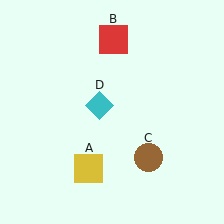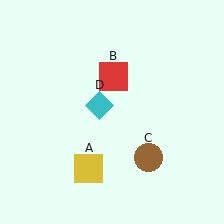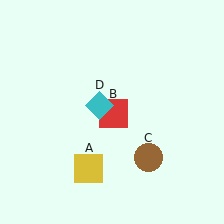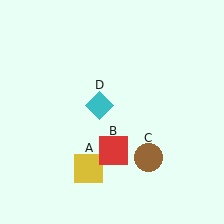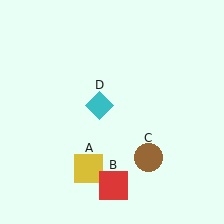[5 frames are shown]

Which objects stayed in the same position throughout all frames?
Yellow square (object A) and brown circle (object C) and cyan diamond (object D) remained stationary.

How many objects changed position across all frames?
1 object changed position: red square (object B).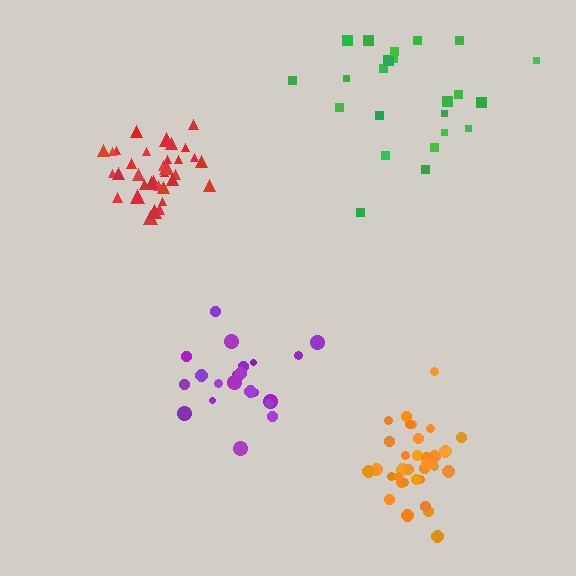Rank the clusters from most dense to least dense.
red, orange, purple, green.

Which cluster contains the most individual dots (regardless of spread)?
Red (34).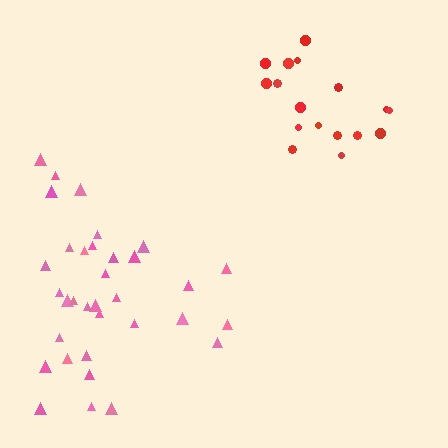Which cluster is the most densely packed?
Red.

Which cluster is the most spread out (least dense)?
Pink.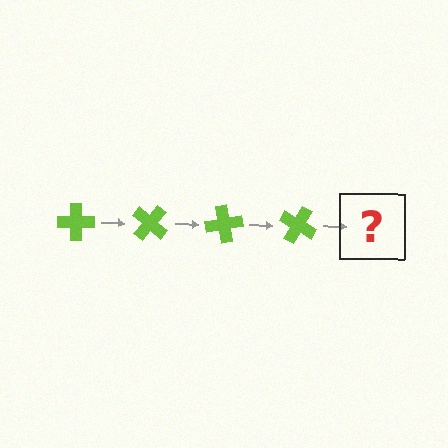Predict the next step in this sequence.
The next step is a lime cross rotated 160 degrees.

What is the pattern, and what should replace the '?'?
The pattern is that the cross rotates 40 degrees each step. The '?' should be a lime cross rotated 160 degrees.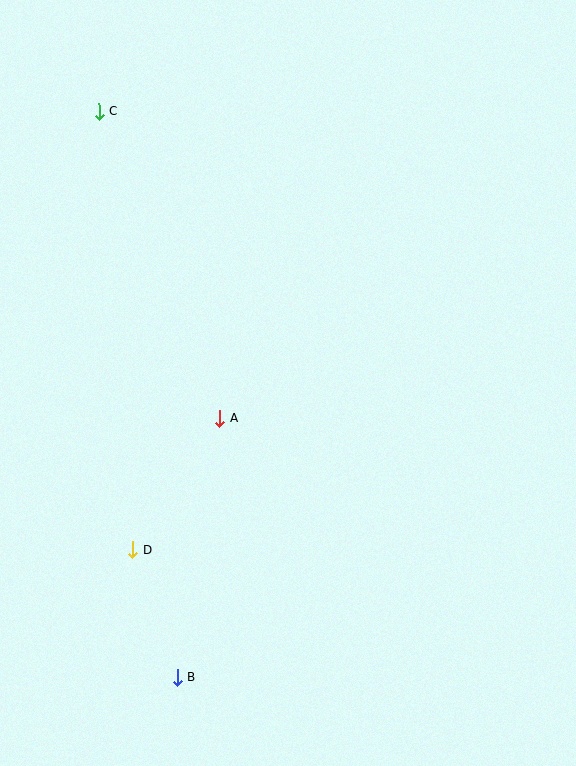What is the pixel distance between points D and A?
The distance between D and A is 157 pixels.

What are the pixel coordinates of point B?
Point B is at (177, 678).